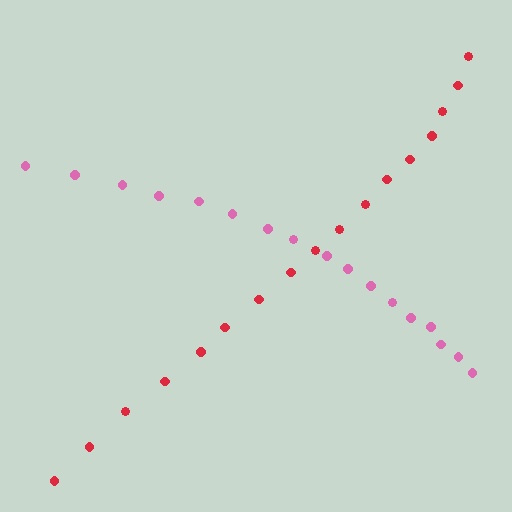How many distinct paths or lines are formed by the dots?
There are 2 distinct paths.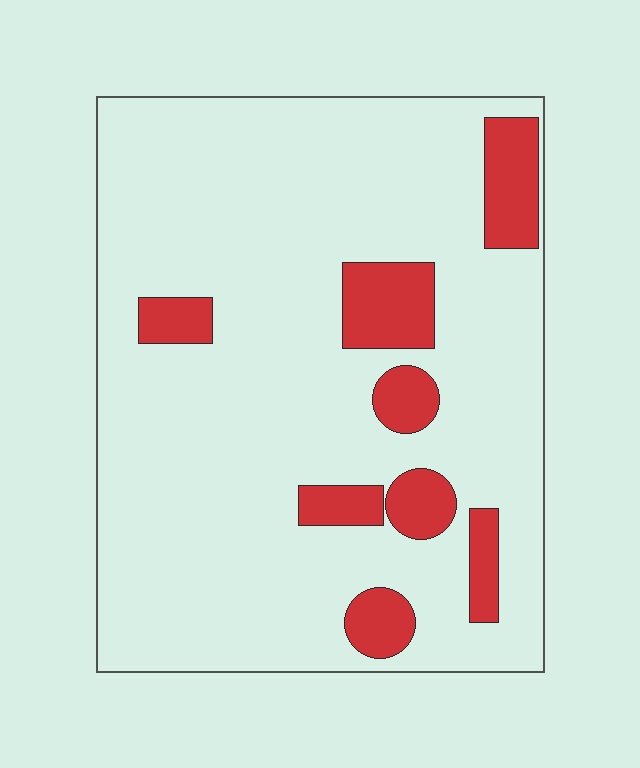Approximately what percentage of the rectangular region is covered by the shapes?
Approximately 15%.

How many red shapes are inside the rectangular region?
8.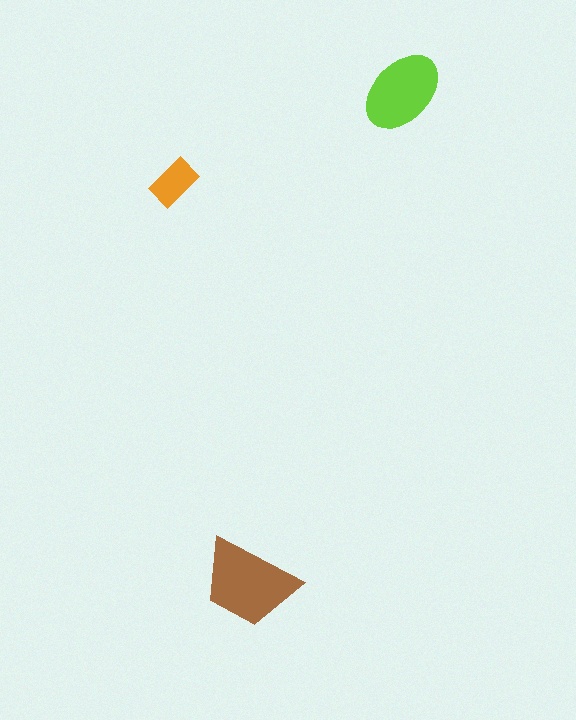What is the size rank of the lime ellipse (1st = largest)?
2nd.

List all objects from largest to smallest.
The brown trapezoid, the lime ellipse, the orange rectangle.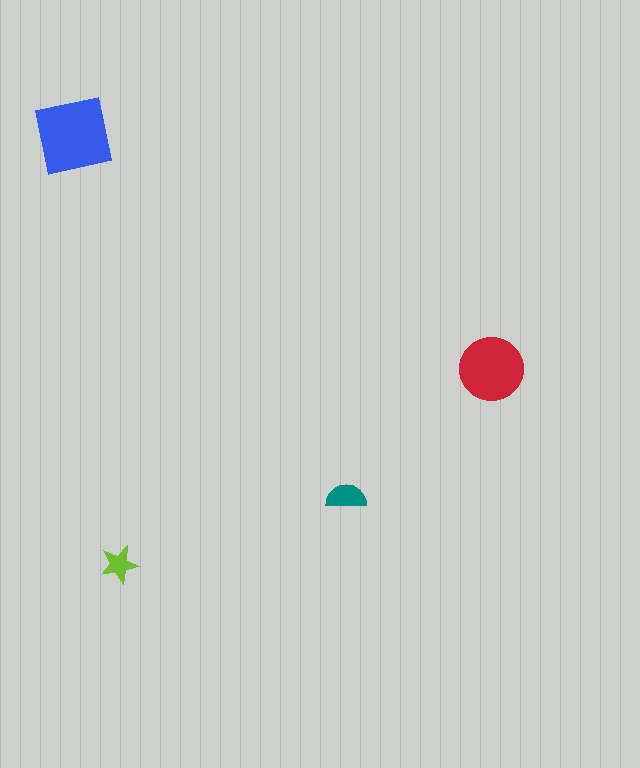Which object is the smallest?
The lime star.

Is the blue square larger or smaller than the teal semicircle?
Larger.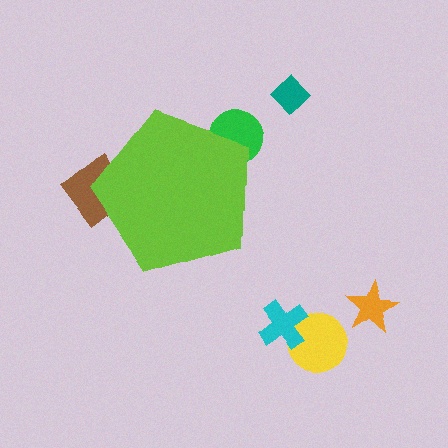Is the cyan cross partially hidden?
No, the cyan cross is fully visible.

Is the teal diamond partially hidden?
No, the teal diamond is fully visible.